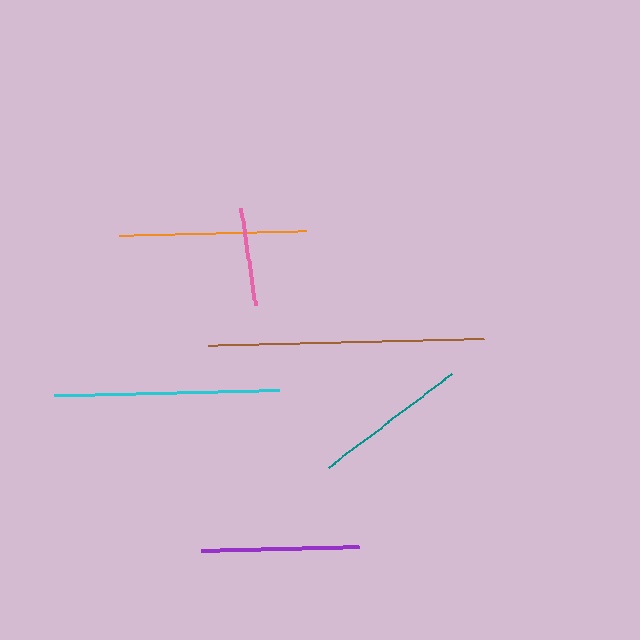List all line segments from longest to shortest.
From longest to shortest: brown, cyan, orange, purple, teal, pink.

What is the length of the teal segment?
The teal segment is approximately 155 pixels long.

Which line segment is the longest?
The brown line is the longest at approximately 276 pixels.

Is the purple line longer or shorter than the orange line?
The orange line is longer than the purple line.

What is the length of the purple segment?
The purple segment is approximately 158 pixels long.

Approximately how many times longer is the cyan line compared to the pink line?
The cyan line is approximately 2.3 times the length of the pink line.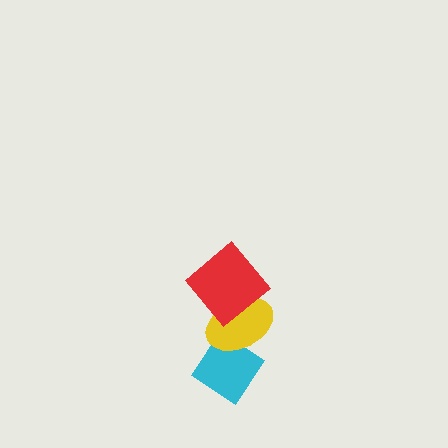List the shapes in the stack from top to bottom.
From top to bottom: the red diamond, the yellow ellipse, the cyan diamond.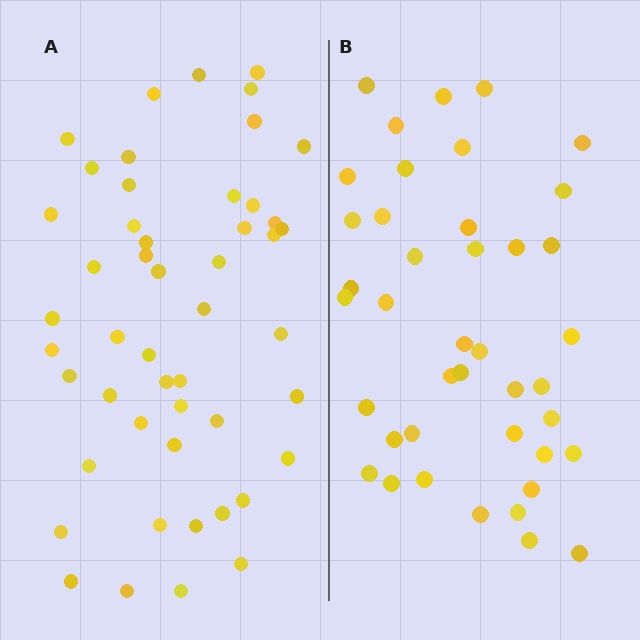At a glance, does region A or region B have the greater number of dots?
Region A (the left region) has more dots.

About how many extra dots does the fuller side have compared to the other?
Region A has roughly 8 or so more dots than region B.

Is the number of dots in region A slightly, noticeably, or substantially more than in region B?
Region A has only slightly more — the two regions are fairly close. The ratio is roughly 1.2 to 1.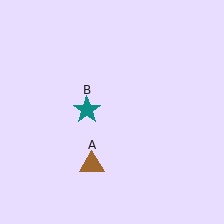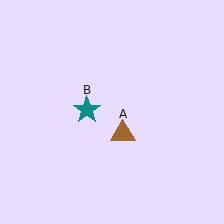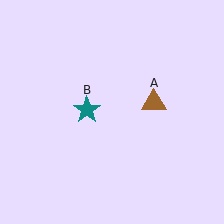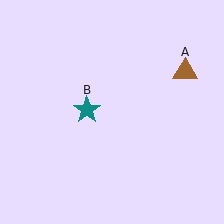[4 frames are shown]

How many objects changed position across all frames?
1 object changed position: brown triangle (object A).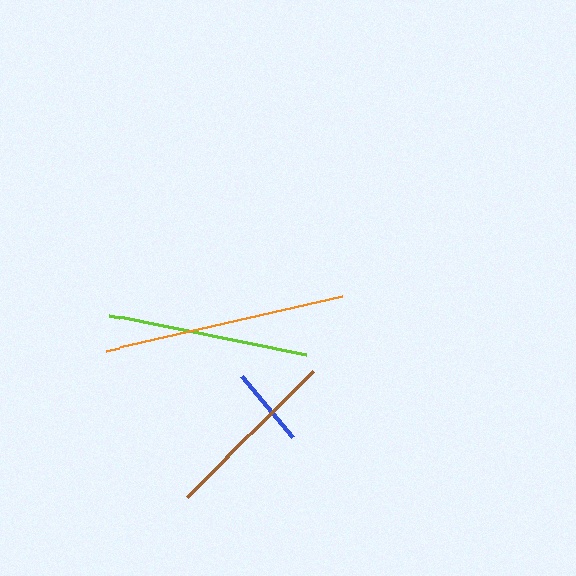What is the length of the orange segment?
The orange segment is approximately 241 pixels long.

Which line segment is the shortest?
The blue line is the shortest at approximately 79 pixels.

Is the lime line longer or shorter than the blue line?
The lime line is longer than the blue line.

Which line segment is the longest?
The orange line is the longest at approximately 241 pixels.